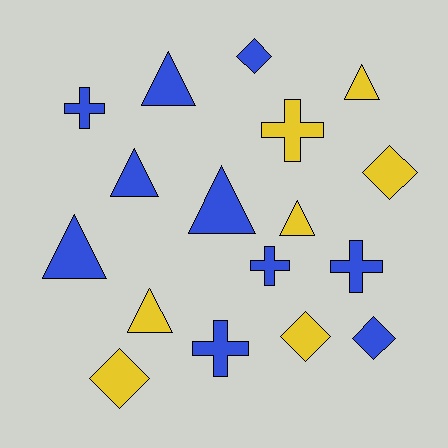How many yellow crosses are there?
There is 1 yellow cross.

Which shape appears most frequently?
Triangle, with 7 objects.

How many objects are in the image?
There are 17 objects.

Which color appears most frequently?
Blue, with 10 objects.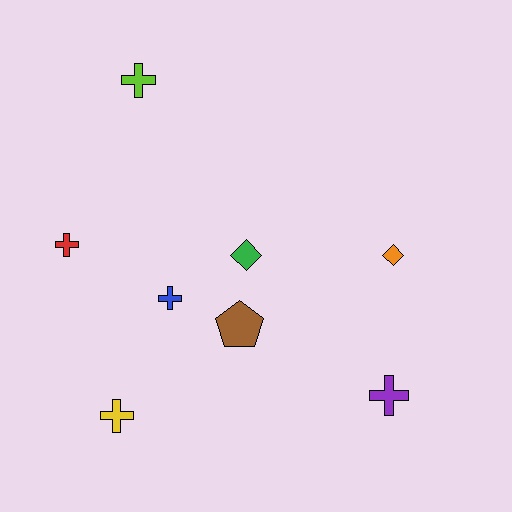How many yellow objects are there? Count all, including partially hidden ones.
There is 1 yellow object.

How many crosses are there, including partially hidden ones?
There are 5 crosses.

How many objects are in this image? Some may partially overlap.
There are 8 objects.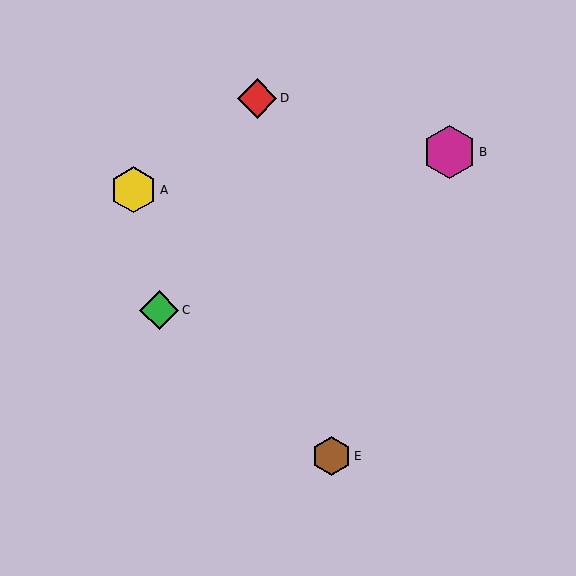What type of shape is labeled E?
Shape E is a brown hexagon.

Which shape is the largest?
The magenta hexagon (labeled B) is the largest.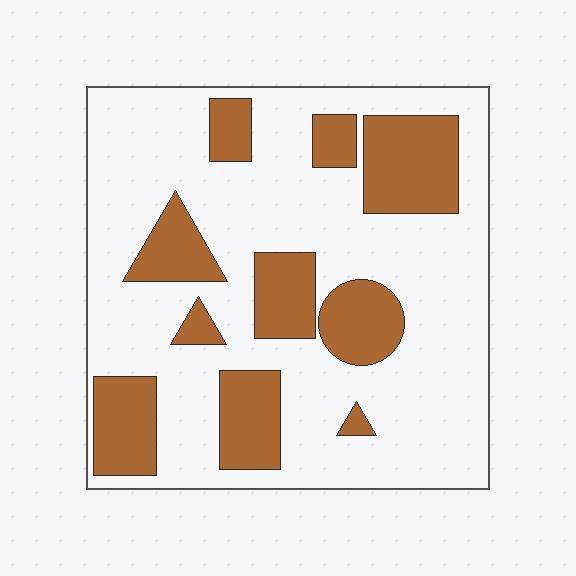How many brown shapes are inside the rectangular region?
10.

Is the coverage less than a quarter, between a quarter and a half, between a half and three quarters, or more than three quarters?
Between a quarter and a half.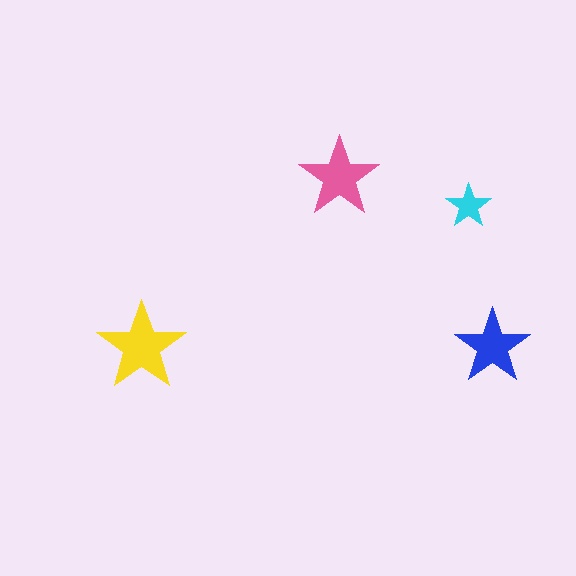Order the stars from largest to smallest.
the yellow one, the pink one, the blue one, the cyan one.